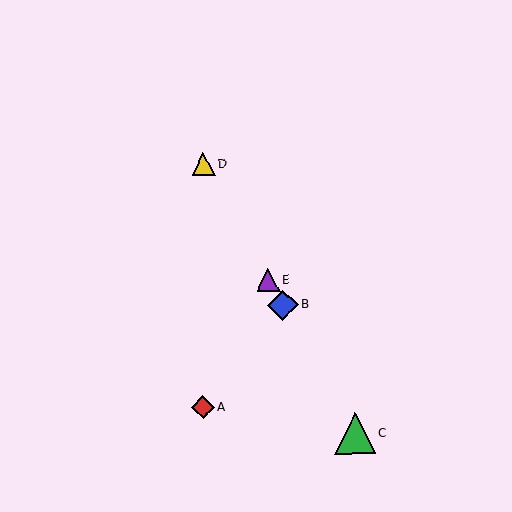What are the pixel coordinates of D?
Object D is at (203, 164).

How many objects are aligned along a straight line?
4 objects (B, C, D, E) are aligned along a straight line.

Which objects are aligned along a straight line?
Objects B, C, D, E are aligned along a straight line.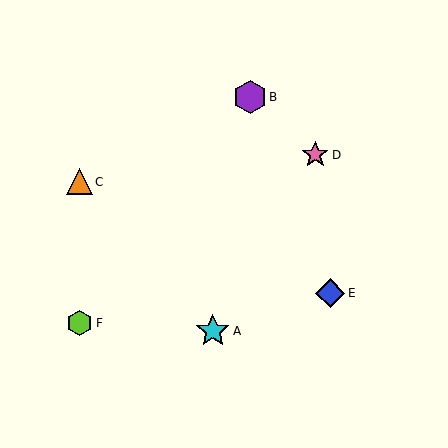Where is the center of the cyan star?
The center of the cyan star is at (213, 331).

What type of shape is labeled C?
Shape C is an orange triangle.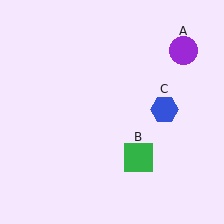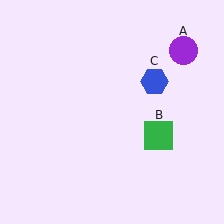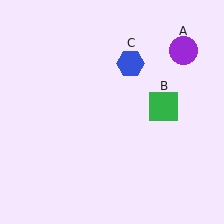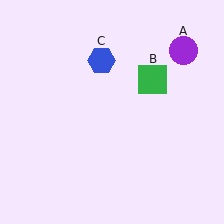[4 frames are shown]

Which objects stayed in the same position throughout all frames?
Purple circle (object A) remained stationary.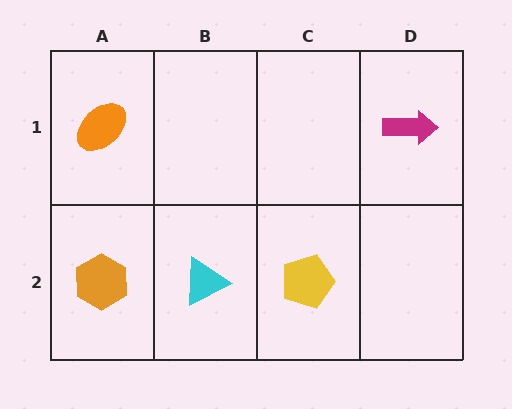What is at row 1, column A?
An orange ellipse.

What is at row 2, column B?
A cyan triangle.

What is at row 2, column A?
An orange hexagon.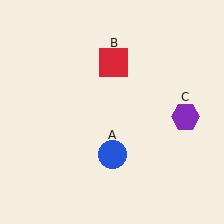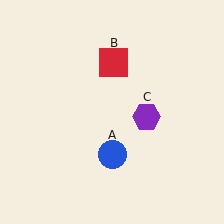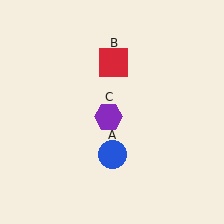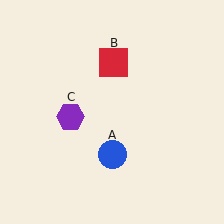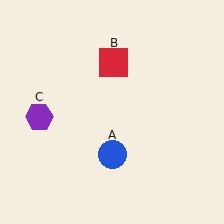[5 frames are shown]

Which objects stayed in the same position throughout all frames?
Blue circle (object A) and red square (object B) remained stationary.